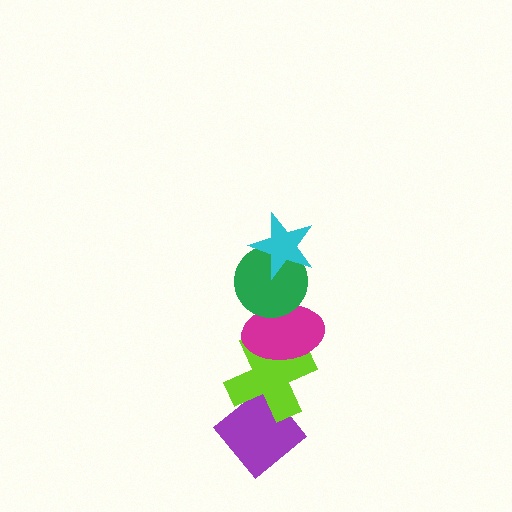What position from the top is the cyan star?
The cyan star is 1st from the top.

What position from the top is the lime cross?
The lime cross is 4th from the top.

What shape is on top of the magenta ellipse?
The green circle is on top of the magenta ellipse.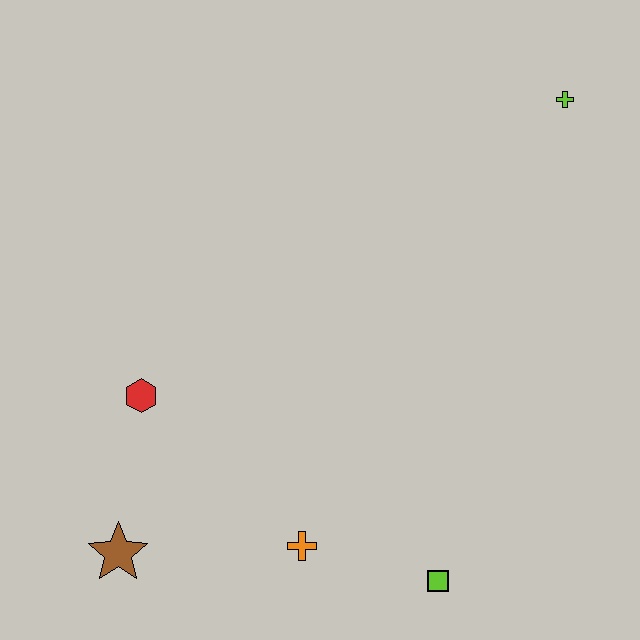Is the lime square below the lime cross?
Yes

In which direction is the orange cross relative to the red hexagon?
The orange cross is to the right of the red hexagon.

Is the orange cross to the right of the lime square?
No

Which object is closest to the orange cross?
The lime square is closest to the orange cross.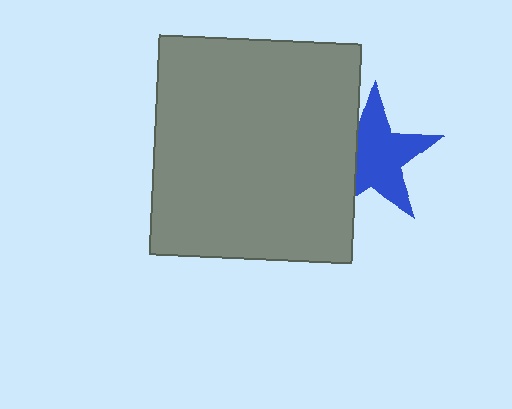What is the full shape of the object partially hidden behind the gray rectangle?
The partially hidden object is a blue star.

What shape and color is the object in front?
The object in front is a gray rectangle.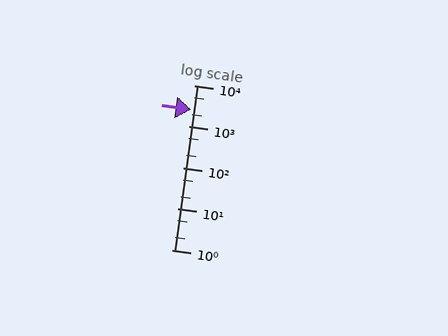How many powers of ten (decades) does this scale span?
The scale spans 4 decades, from 1 to 10000.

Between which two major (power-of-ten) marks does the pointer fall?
The pointer is between 1000 and 10000.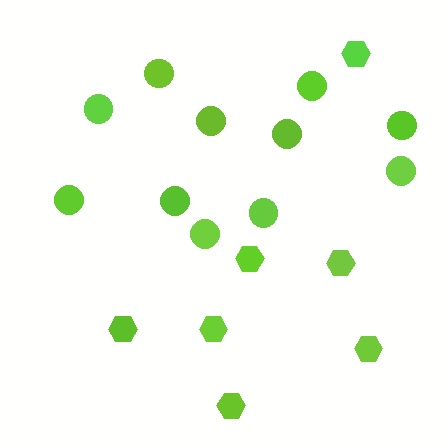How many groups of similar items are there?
There are 2 groups: one group of hexagons (7) and one group of circles (11).